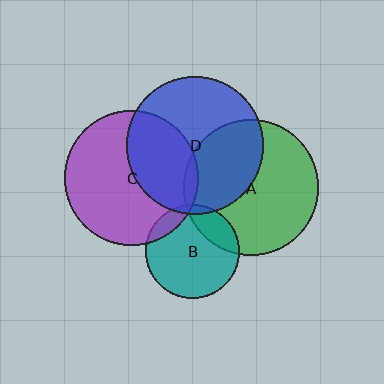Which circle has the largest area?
Circle D (blue).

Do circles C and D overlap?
Yes.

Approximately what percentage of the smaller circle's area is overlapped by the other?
Approximately 35%.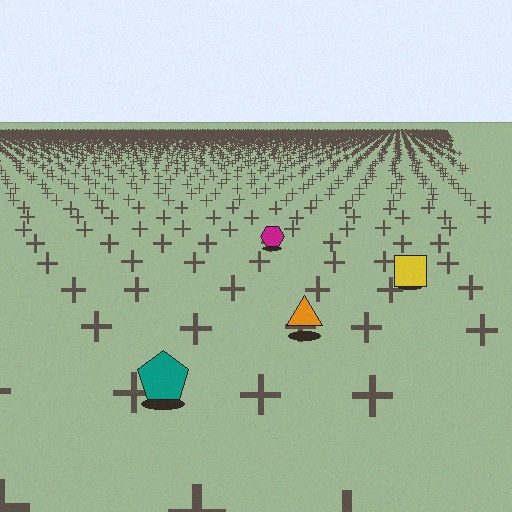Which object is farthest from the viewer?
The magenta hexagon is farthest from the viewer. It appears smaller and the ground texture around it is denser.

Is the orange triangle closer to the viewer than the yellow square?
Yes. The orange triangle is closer — you can tell from the texture gradient: the ground texture is coarser near it.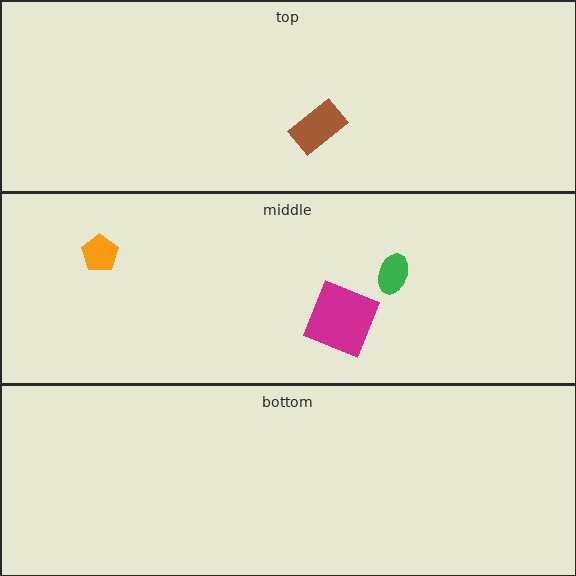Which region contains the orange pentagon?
The middle region.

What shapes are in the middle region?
The green ellipse, the magenta square, the orange pentagon.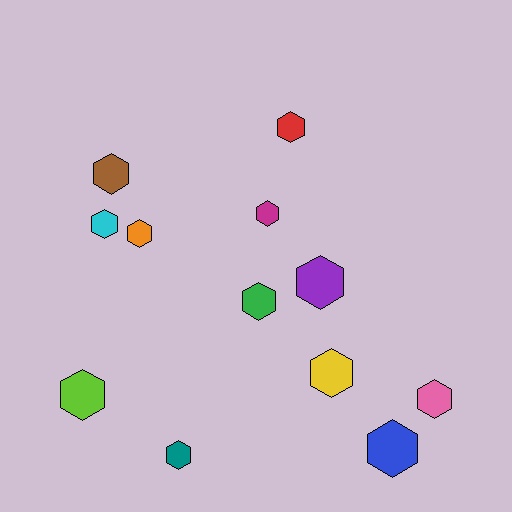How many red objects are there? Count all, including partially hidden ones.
There is 1 red object.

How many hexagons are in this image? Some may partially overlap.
There are 12 hexagons.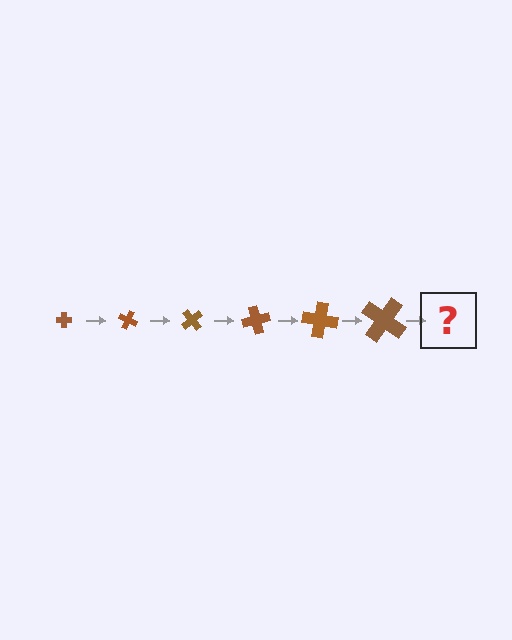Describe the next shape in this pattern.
It should be a cross, larger than the previous one and rotated 150 degrees from the start.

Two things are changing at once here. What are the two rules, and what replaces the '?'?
The two rules are that the cross grows larger each step and it rotates 25 degrees each step. The '?' should be a cross, larger than the previous one and rotated 150 degrees from the start.